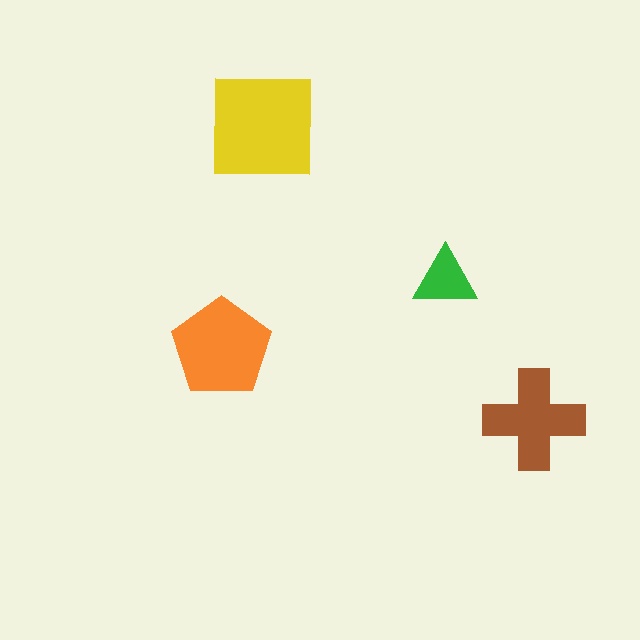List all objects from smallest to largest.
The green triangle, the brown cross, the orange pentagon, the yellow square.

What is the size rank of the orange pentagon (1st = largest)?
2nd.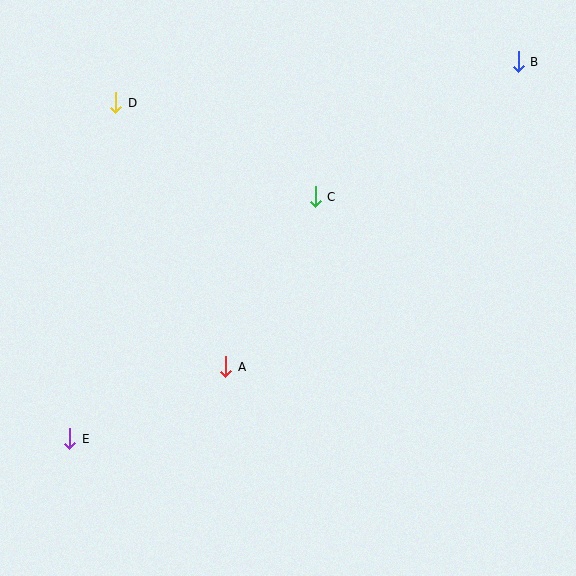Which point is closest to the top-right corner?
Point B is closest to the top-right corner.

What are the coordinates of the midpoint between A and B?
The midpoint between A and B is at (372, 214).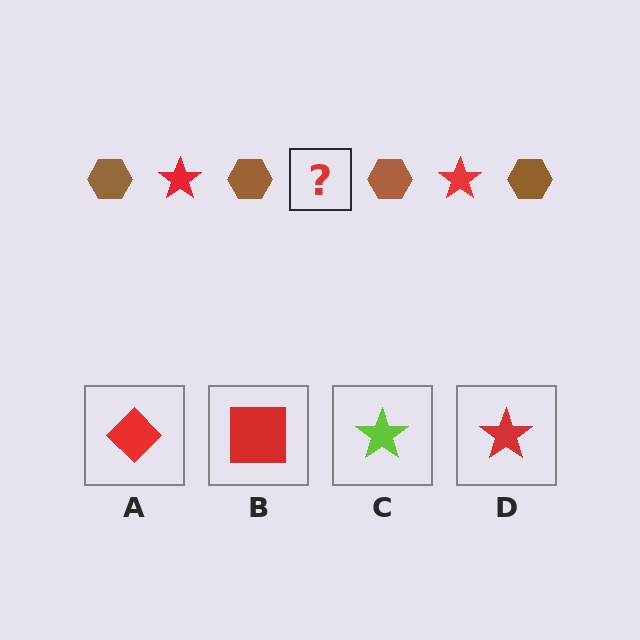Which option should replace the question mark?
Option D.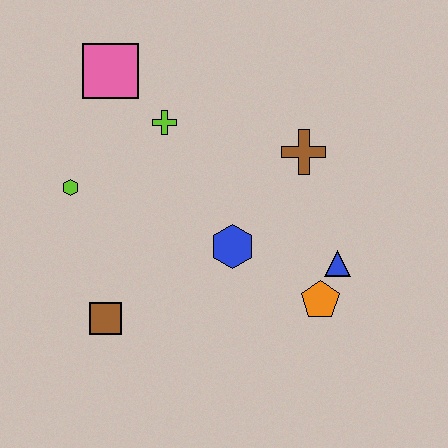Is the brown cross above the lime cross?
No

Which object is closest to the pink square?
The lime cross is closest to the pink square.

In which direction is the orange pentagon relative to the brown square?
The orange pentagon is to the right of the brown square.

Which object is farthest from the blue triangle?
The pink square is farthest from the blue triangle.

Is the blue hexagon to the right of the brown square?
Yes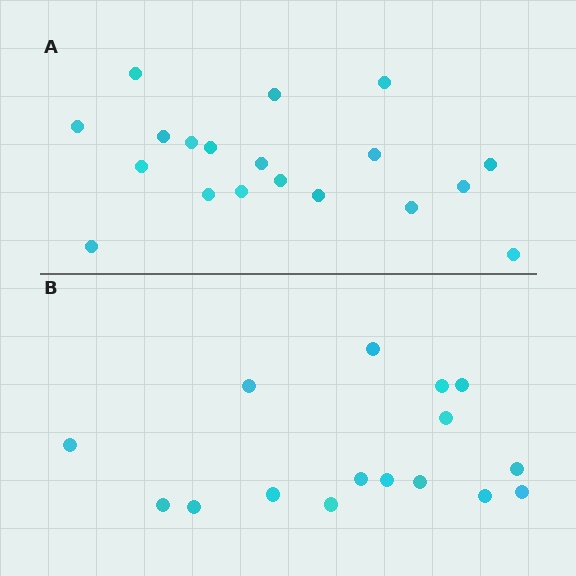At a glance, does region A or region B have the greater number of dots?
Region A (the top region) has more dots.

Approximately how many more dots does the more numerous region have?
Region A has just a few more — roughly 2 or 3 more dots than region B.